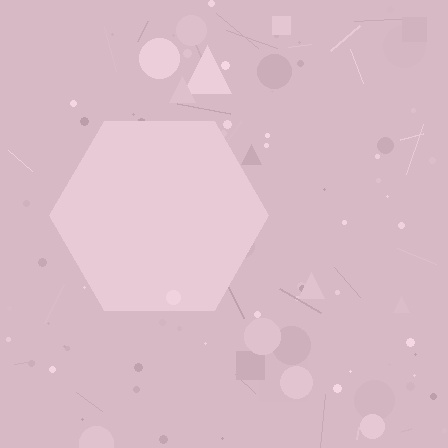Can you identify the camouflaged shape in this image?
The camouflaged shape is a hexagon.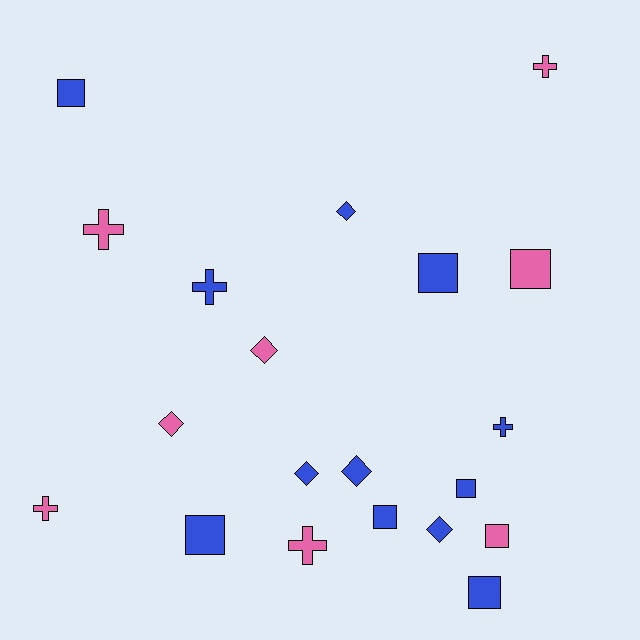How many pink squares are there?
There are 2 pink squares.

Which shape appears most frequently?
Square, with 8 objects.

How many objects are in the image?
There are 20 objects.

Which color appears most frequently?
Blue, with 12 objects.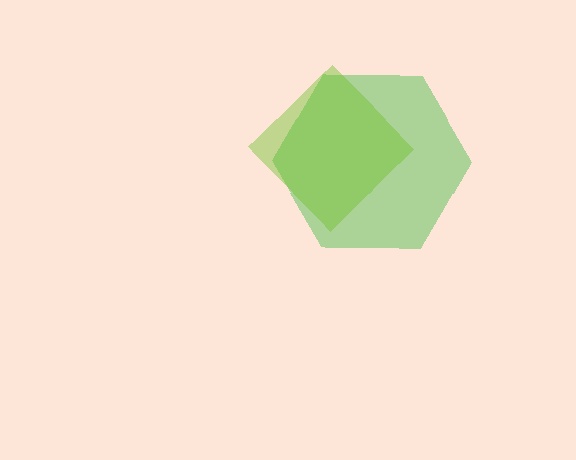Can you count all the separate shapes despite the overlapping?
Yes, there are 2 separate shapes.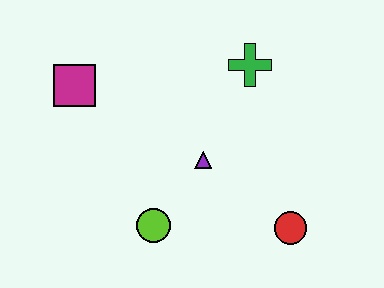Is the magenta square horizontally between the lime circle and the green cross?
No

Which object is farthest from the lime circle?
The green cross is farthest from the lime circle.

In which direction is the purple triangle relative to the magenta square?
The purple triangle is to the right of the magenta square.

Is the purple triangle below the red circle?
No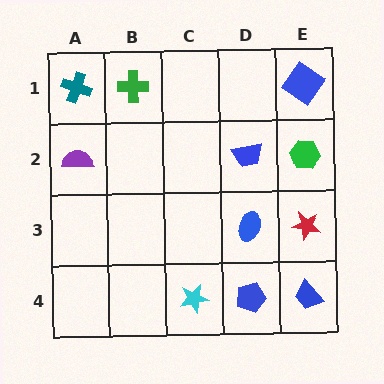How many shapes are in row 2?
3 shapes.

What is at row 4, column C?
A cyan star.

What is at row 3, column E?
A red star.